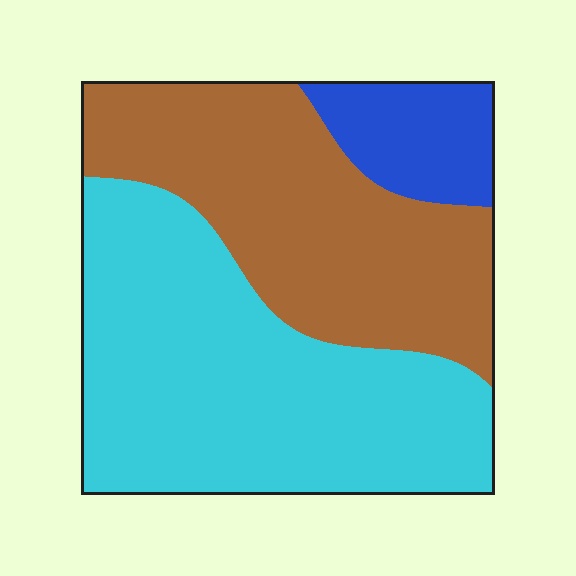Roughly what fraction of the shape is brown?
Brown takes up between a third and a half of the shape.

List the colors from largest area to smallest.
From largest to smallest: cyan, brown, blue.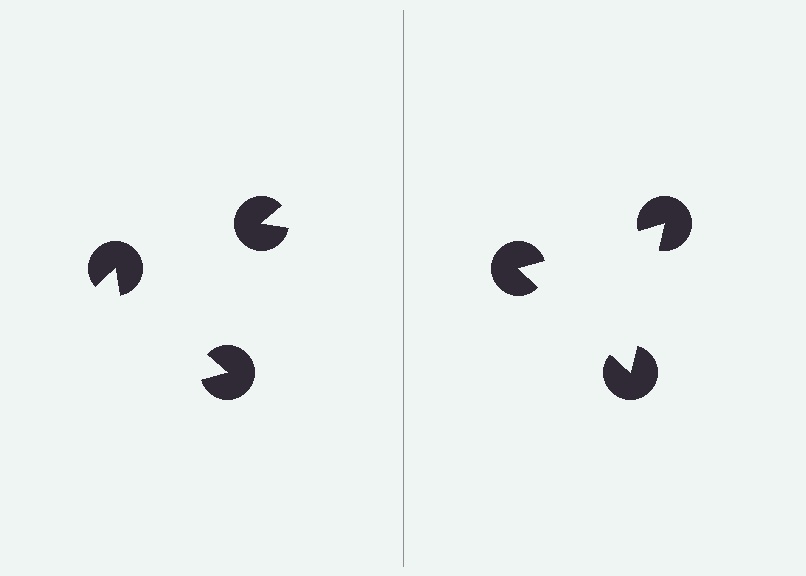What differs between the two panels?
The pac-man discs are positioned identically on both sides; only the wedge orientations differ. On the right they align to a triangle; on the left they are misaligned.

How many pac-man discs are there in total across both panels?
6 — 3 on each side.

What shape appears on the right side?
An illusory triangle.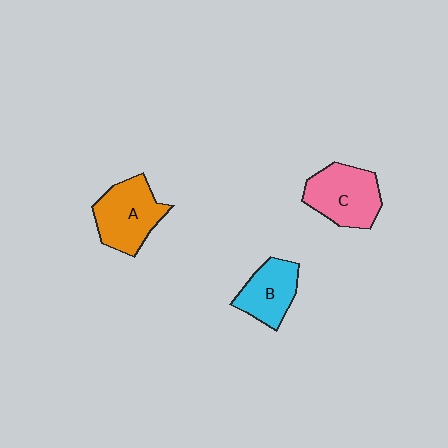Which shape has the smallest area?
Shape B (cyan).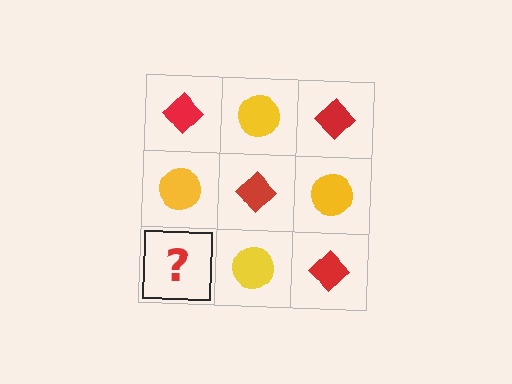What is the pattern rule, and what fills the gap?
The rule is that it alternates red diamond and yellow circle in a checkerboard pattern. The gap should be filled with a red diamond.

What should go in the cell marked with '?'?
The missing cell should contain a red diamond.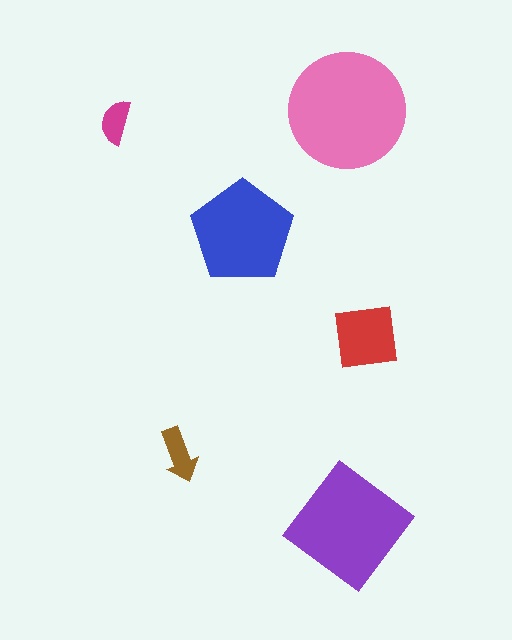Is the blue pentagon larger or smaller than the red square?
Larger.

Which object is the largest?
The pink circle.